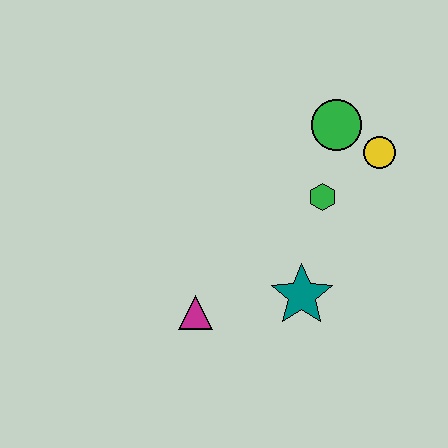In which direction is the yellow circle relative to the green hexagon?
The yellow circle is to the right of the green hexagon.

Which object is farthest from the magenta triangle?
The yellow circle is farthest from the magenta triangle.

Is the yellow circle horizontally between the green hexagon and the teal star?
No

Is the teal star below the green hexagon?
Yes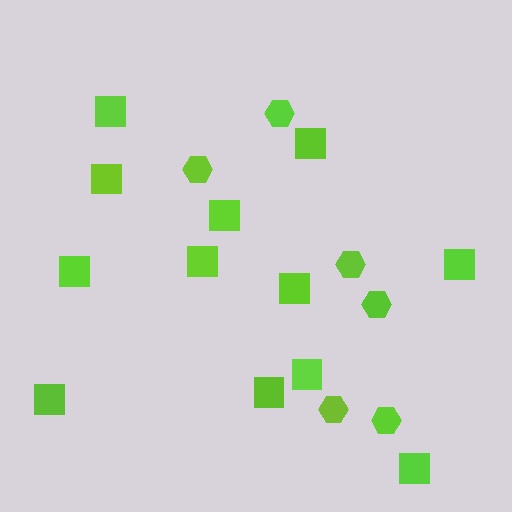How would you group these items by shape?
There are 2 groups: one group of hexagons (6) and one group of squares (12).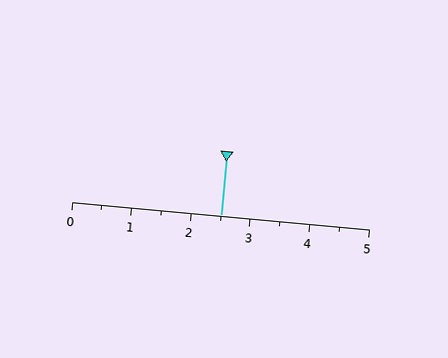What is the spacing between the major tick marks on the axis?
The major ticks are spaced 1 apart.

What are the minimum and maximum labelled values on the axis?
The axis runs from 0 to 5.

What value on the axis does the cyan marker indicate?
The marker indicates approximately 2.5.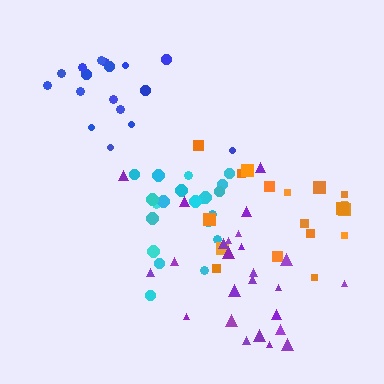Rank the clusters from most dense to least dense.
cyan, blue, purple, orange.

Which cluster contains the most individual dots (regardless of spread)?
Purple (25).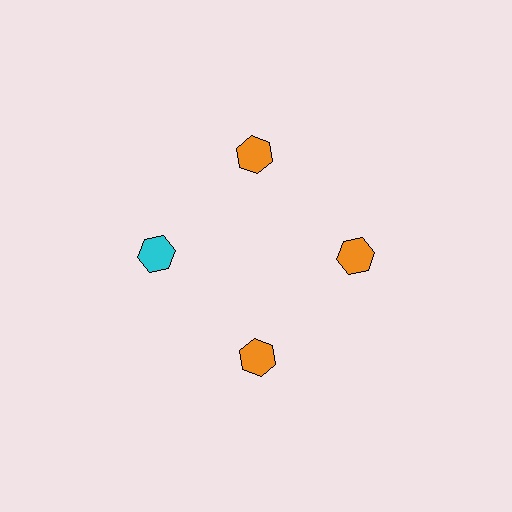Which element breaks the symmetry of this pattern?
The cyan hexagon at roughly the 9 o'clock position breaks the symmetry. All other shapes are orange hexagons.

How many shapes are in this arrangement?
There are 4 shapes arranged in a ring pattern.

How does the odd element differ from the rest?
It has a different color: cyan instead of orange.